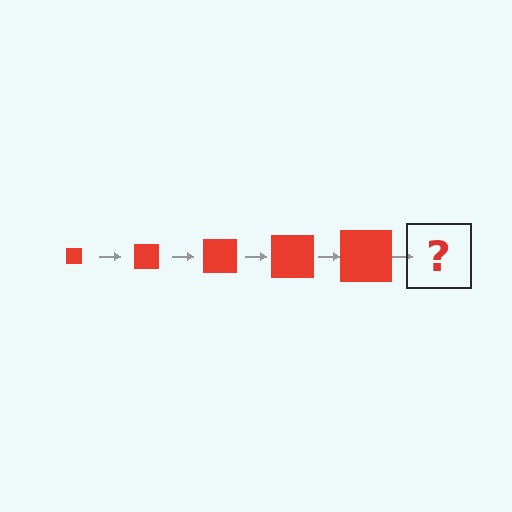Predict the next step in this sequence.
The next step is a red square, larger than the previous one.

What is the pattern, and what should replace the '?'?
The pattern is that the square gets progressively larger each step. The '?' should be a red square, larger than the previous one.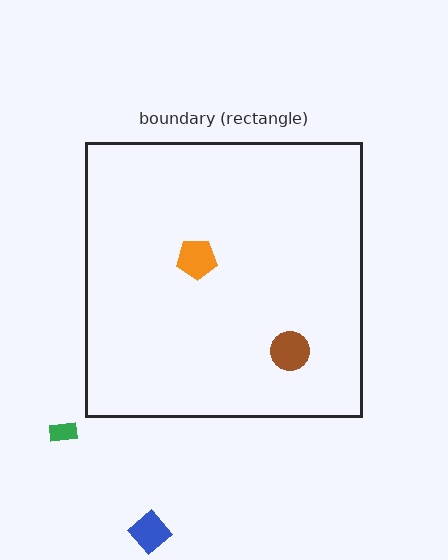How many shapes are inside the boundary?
2 inside, 2 outside.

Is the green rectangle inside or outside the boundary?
Outside.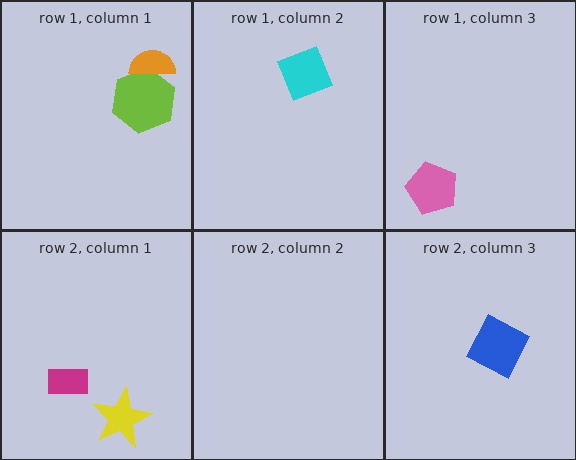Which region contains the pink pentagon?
The row 1, column 3 region.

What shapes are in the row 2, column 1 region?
The yellow star, the magenta rectangle.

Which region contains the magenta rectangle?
The row 2, column 1 region.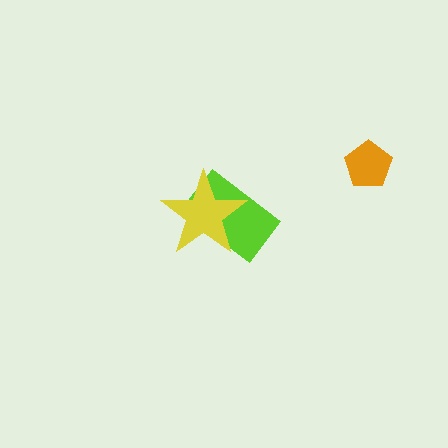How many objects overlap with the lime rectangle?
1 object overlaps with the lime rectangle.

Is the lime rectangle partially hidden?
Yes, it is partially covered by another shape.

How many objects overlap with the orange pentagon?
0 objects overlap with the orange pentagon.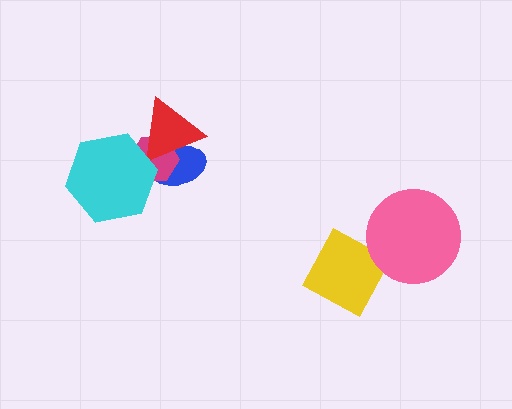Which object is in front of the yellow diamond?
The pink circle is in front of the yellow diamond.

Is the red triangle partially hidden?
Yes, it is partially covered by another shape.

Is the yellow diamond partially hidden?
Yes, it is partially covered by another shape.